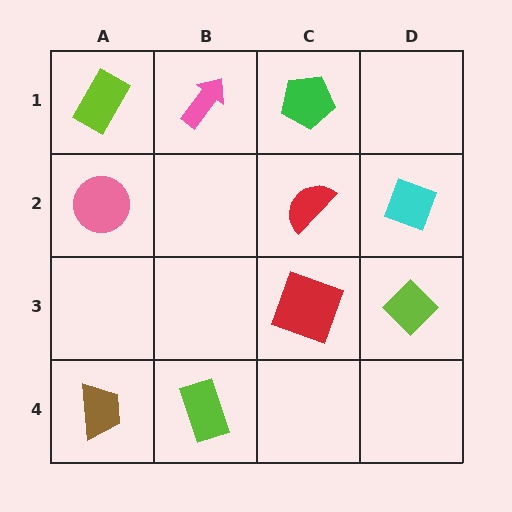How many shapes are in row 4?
2 shapes.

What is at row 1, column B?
A pink arrow.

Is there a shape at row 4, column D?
No, that cell is empty.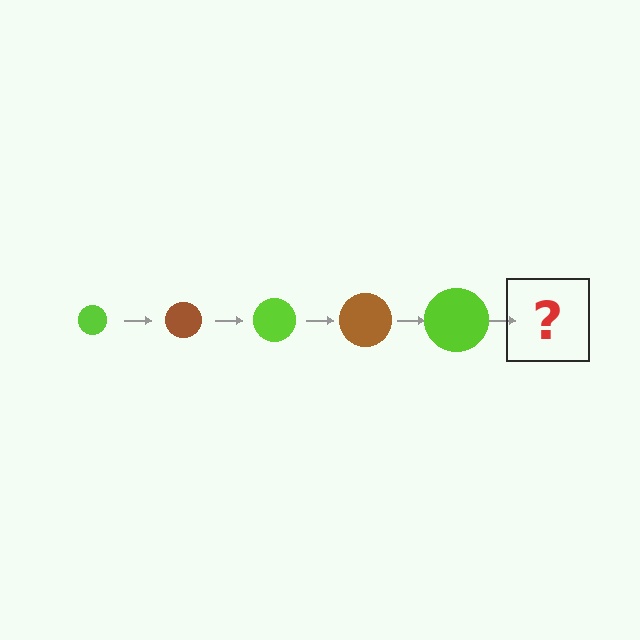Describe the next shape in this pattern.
It should be a brown circle, larger than the previous one.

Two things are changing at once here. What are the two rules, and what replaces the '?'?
The two rules are that the circle grows larger each step and the color cycles through lime and brown. The '?' should be a brown circle, larger than the previous one.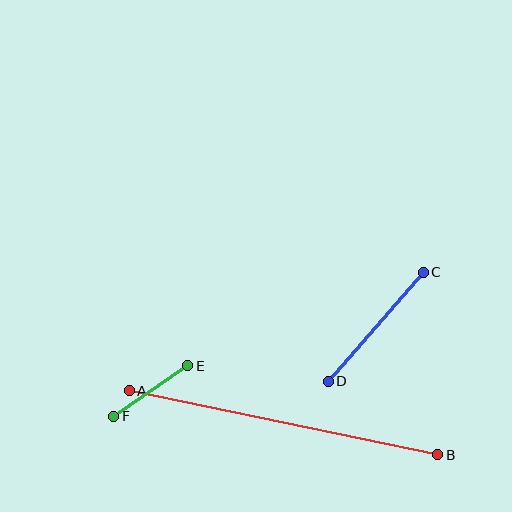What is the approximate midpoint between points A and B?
The midpoint is at approximately (283, 423) pixels.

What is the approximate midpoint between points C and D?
The midpoint is at approximately (376, 327) pixels.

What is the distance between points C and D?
The distance is approximately 144 pixels.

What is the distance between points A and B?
The distance is approximately 315 pixels.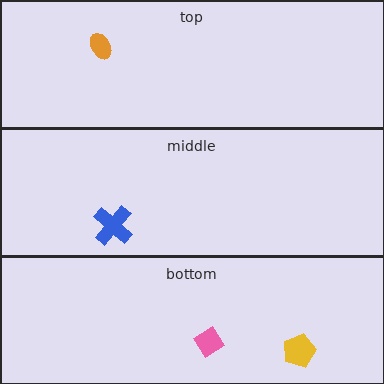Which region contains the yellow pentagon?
The bottom region.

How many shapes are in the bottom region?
2.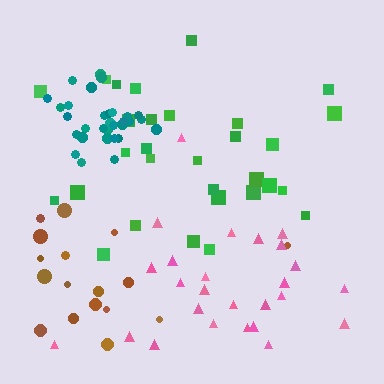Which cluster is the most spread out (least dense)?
Brown.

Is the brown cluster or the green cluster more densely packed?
Green.